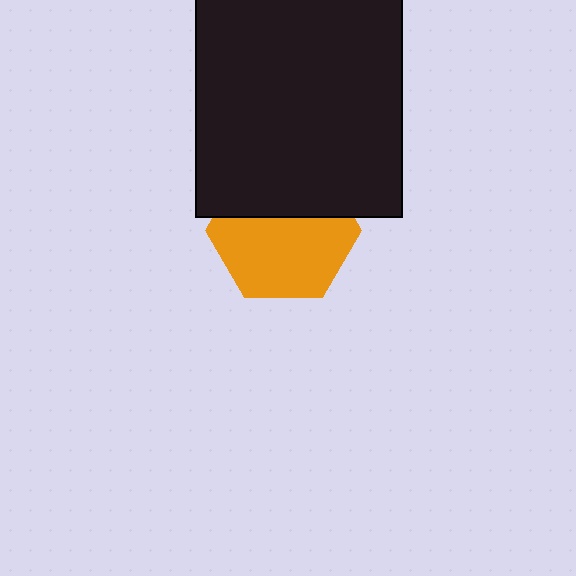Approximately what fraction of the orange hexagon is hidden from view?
Roughly 38% of the orange hexagon is hidden behind the black rectangle.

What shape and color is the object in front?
The object in front is a black rectangle.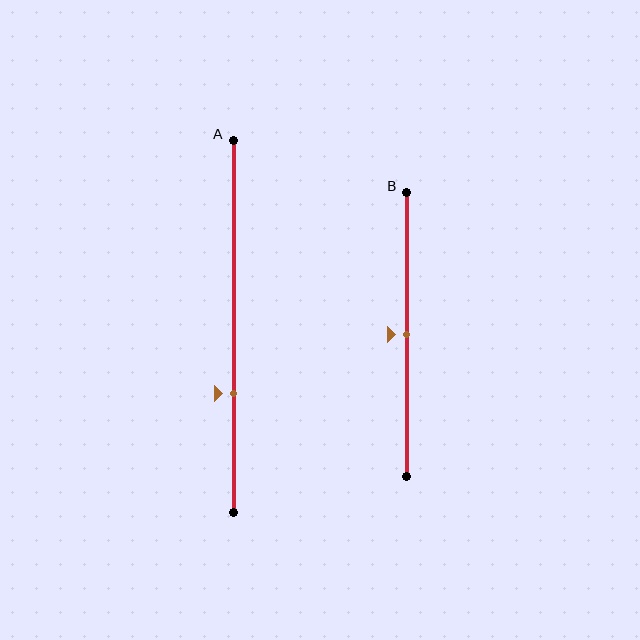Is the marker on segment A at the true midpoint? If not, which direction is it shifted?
No, the marker on segment A is shifted downward by about 18% of the segment length.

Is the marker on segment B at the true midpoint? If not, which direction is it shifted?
Yes, the marker on segment B is at the true midpoint.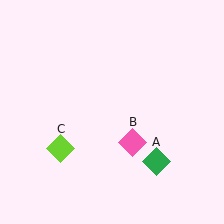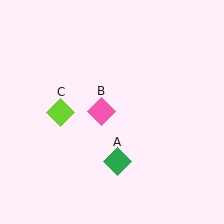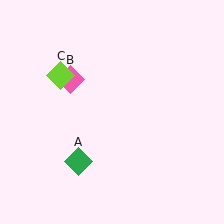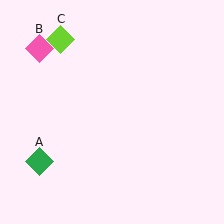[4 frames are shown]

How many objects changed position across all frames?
3 objects changed position: green diamond (object A), pink diamond (object B), lime diamond (object C).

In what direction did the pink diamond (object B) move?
The pink diamond (object B) moved up and to the left.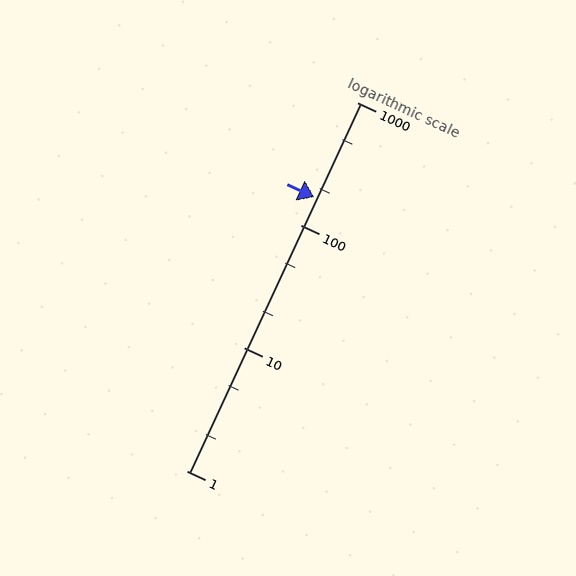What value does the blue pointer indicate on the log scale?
The pointer indicates approximately 170.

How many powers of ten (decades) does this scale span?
The scale spans 3 decades, from 1 to 1000.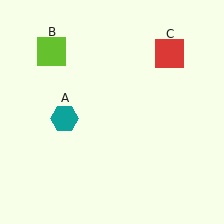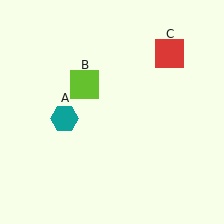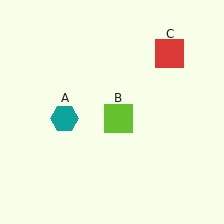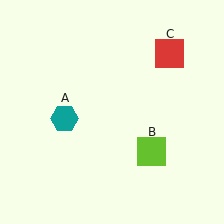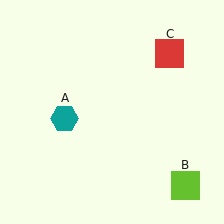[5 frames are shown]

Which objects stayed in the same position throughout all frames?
Teal hexagon (object A) and red square (object C) remained stationary.